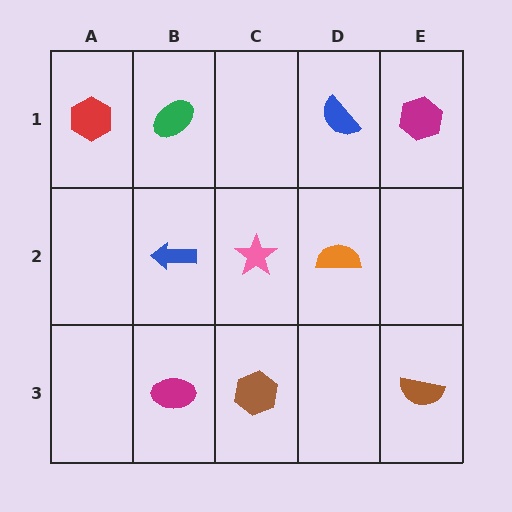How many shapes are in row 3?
3 shapes.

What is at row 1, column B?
A green ellipse.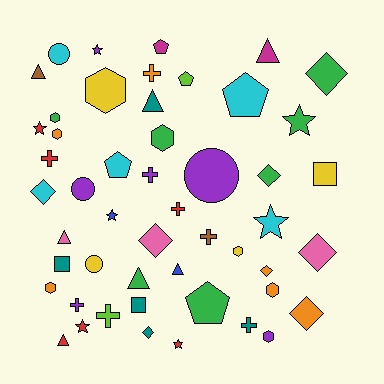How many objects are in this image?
There are 50 objects.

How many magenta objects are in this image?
There are 2 magenta objects.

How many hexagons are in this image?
There are 8 hexagons.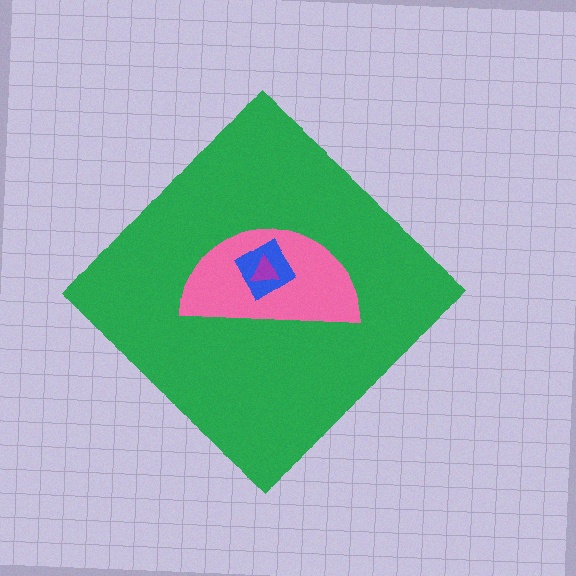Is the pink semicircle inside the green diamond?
Yes.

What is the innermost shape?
The purple triangle.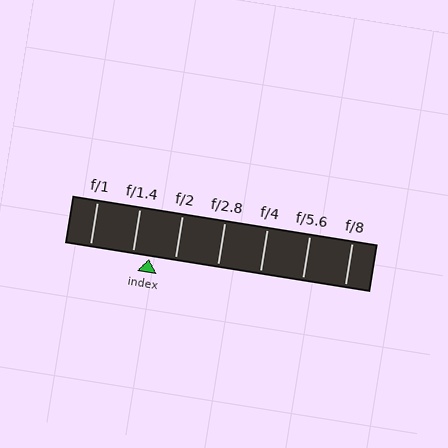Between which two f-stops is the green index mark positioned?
The index mark is between f/1.4 and f/2.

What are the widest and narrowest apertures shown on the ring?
The widest aperture shown is f/1 and the narrowest is f/8.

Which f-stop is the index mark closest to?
The index mark is closest to f/1.4.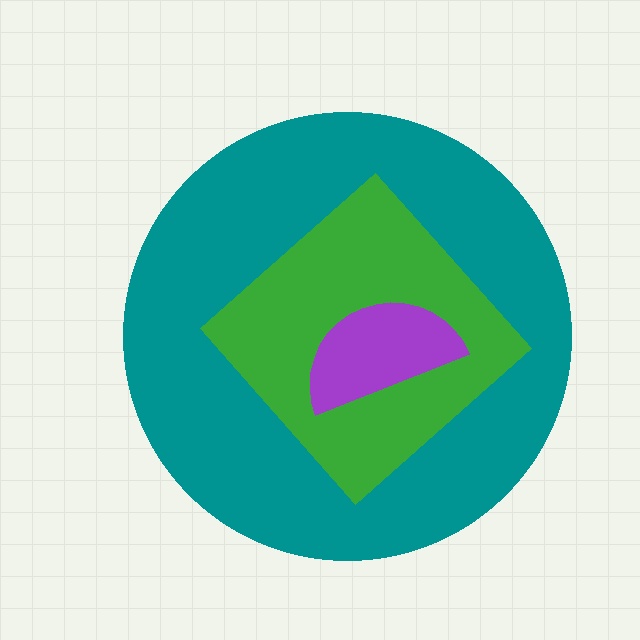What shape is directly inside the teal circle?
The green diamond.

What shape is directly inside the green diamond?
The purple semicircle.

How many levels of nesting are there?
3.